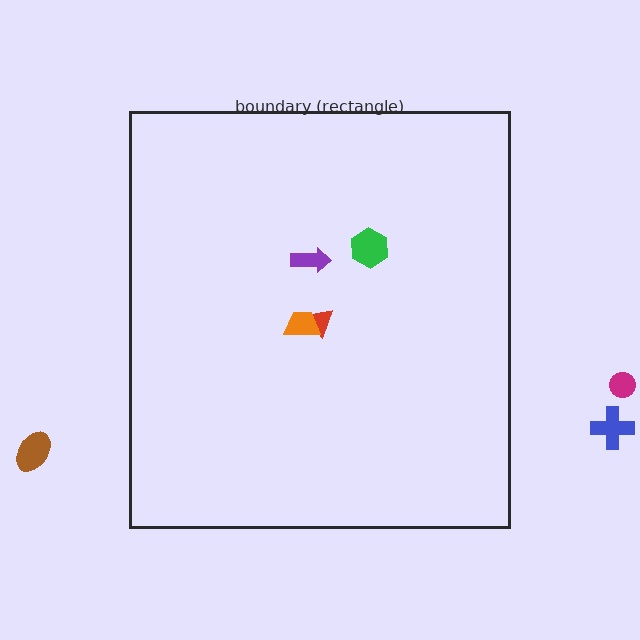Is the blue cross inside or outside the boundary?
Outside.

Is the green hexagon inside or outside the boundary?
Inside.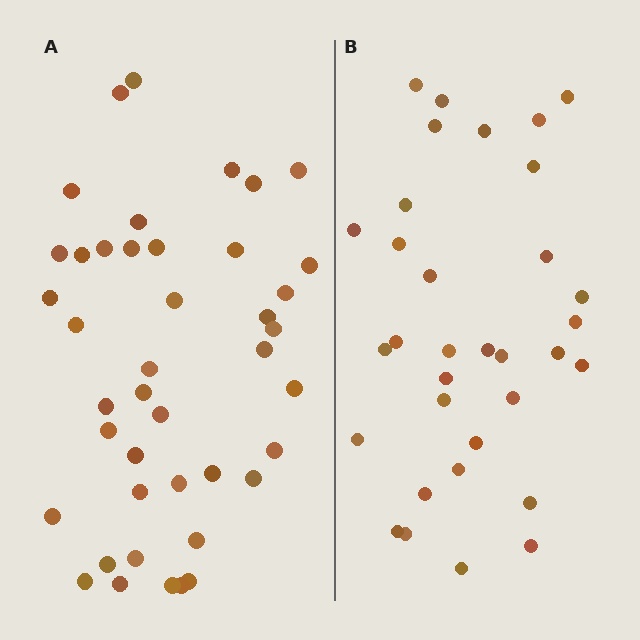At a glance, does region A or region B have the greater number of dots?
Region A (the left region) has more dots.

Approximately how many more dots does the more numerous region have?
Region A has roughly 8 or so more dots than region B.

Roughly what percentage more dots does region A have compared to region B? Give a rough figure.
About 25% more.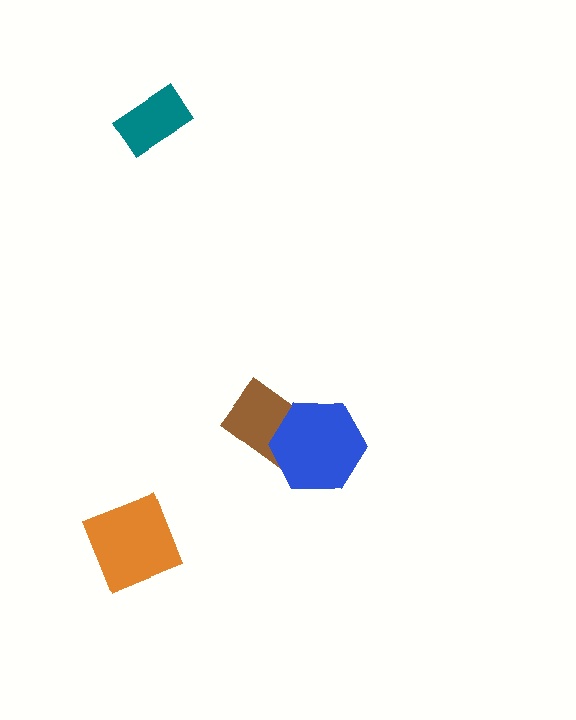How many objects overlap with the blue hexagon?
1 object overlaps with the blue hexagon.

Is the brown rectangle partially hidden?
Yes, it is partially covered by another shape.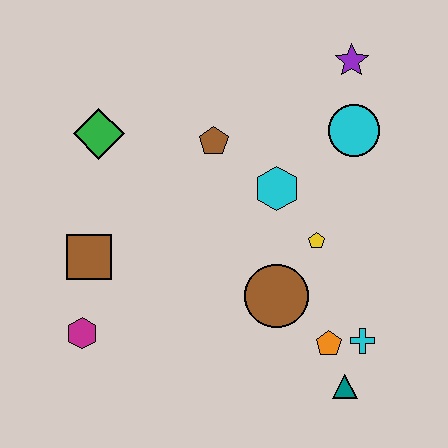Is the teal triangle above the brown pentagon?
No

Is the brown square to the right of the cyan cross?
No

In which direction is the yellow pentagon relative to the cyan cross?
The yellow pentagon is above the cyan cross.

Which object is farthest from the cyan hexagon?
The magenta hexagon is farthest from the cyan hexagon.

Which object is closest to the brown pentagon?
The cyan hexagon is closest to the brown pentagon.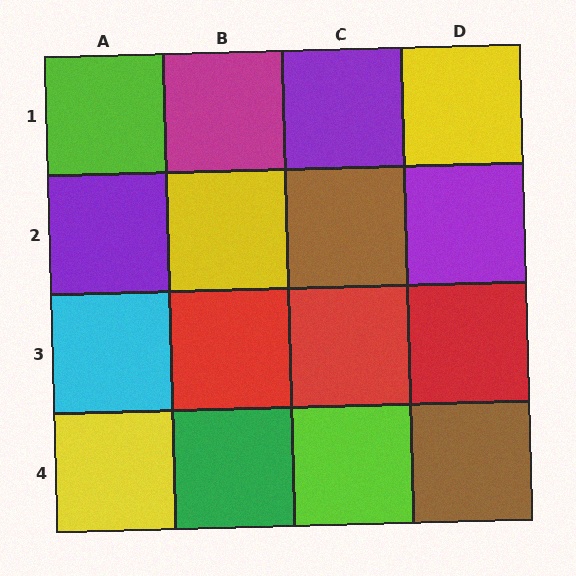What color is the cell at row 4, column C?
Lime.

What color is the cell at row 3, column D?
Red.